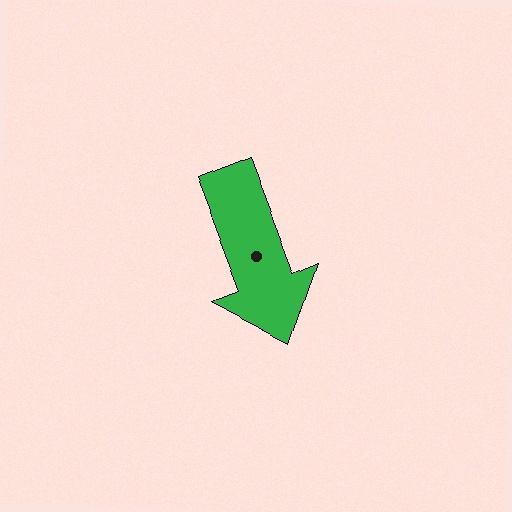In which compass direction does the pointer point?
South.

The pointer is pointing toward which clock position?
Roughly 5 o'clock.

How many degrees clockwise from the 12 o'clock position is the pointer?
Approximately 159 degrees.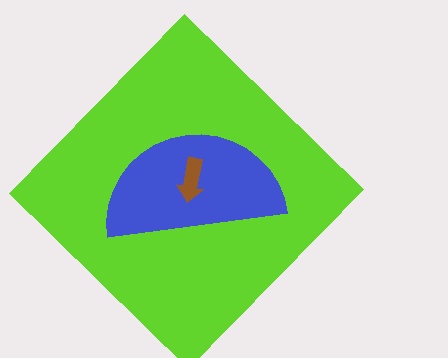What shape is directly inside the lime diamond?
The blue semicircle.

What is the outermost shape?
The lime diamond.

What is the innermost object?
The brown arrow.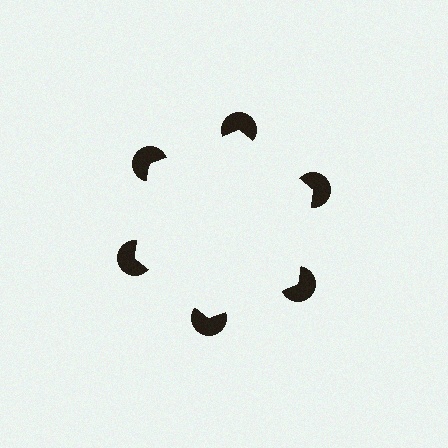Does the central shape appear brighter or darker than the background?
It typically appears slightly brighter than the background, even though no actual brightness change is drawn.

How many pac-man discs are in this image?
There are 6 — one at each vertex of the illusory hexagon.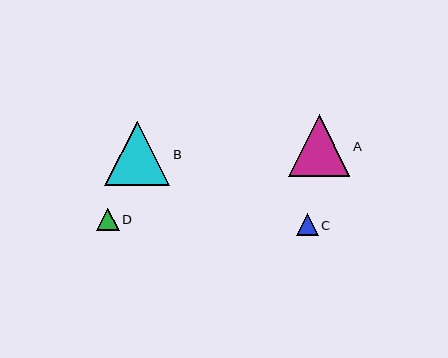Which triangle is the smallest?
Triangle C is the smallest with a size of approximately 22 pixels.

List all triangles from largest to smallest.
From largest to smallest: B, A, D, C.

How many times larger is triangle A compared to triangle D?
Triangle A is approximately 2.7 times the size of triangle D.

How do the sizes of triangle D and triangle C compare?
Triangle D and triangle C are approximately the same size.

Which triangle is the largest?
Triangle B is the largest with a size of approximately 65 pixels.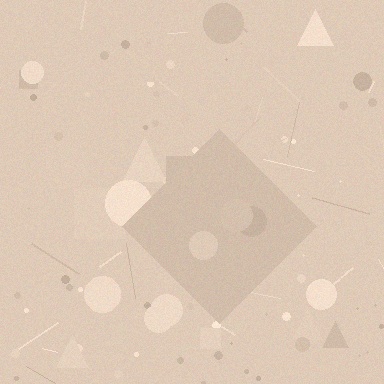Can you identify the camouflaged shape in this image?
The camouflaged shape is a diamond.